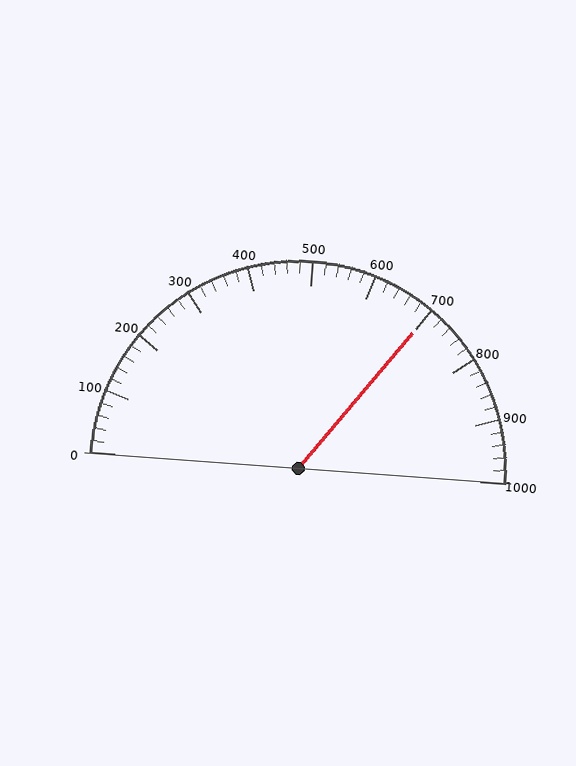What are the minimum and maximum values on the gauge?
The gauge ranges from 0 to 1000.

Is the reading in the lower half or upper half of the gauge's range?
The reading is in the upper half of the range (0 to 1000).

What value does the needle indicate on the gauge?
The needle indicates approximately 700.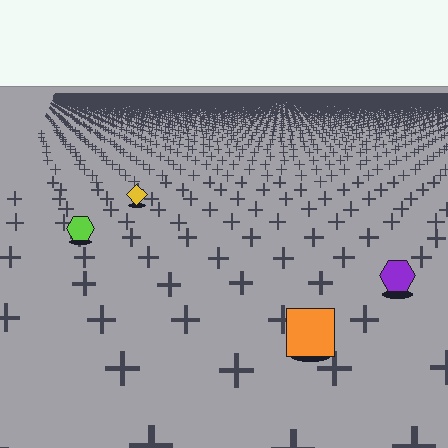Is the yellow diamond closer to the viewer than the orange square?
No. The orange square is closer — you can tell from the texture gradient: the ground texture is coarser near it.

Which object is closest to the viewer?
The orange square is closest. The texture marks near it are larger and more spread out.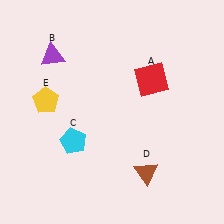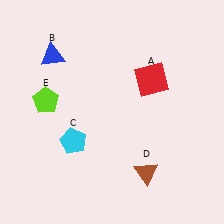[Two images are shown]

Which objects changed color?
B changed from purple to blue. E changed from yellow to lime.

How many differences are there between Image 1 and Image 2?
There are 2 differences between the two images.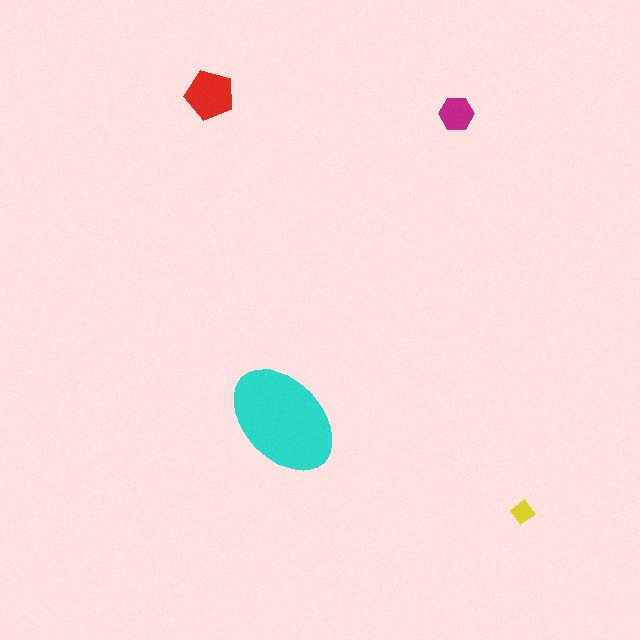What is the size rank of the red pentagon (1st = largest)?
2nd.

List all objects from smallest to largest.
The yellow diamond, the magenta hexagon, the red pentagon, the cyan ellipse.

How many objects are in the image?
There are 4 objects in the image.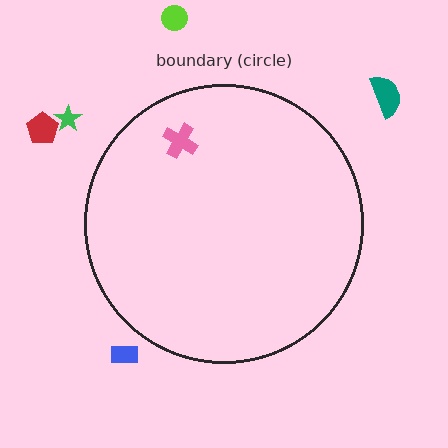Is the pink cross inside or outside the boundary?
Inside.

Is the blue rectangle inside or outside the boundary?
Outside.